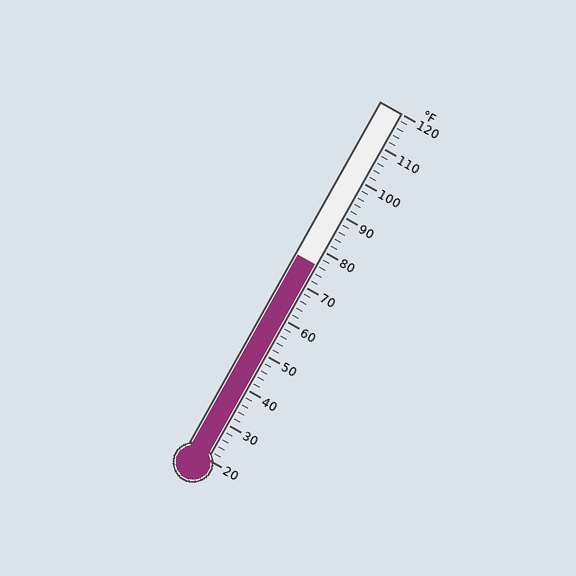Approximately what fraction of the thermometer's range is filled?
The thermometer is filled to approximately 55% of its range.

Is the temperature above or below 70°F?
The temperature is above 70°F.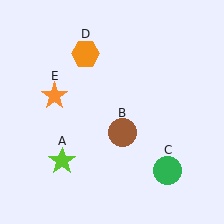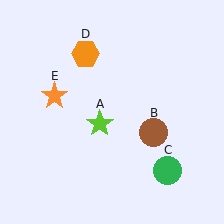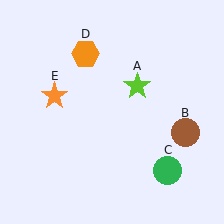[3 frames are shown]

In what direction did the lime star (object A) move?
The lime star (object A) moved up and to the right.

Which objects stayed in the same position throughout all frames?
Green circle (object C) and orange hexagon (object D) and orange star (object E) remained stationary.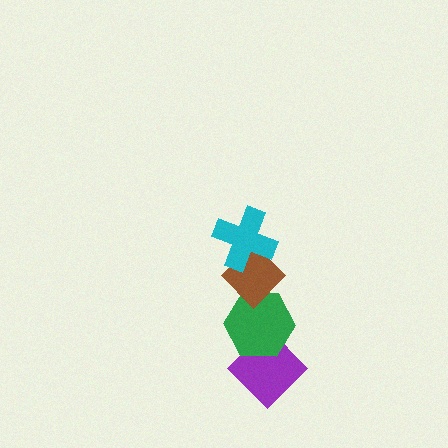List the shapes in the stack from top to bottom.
From top to bottom: the cyan cross, the brown diamond, the green hexagon, the purple diamond.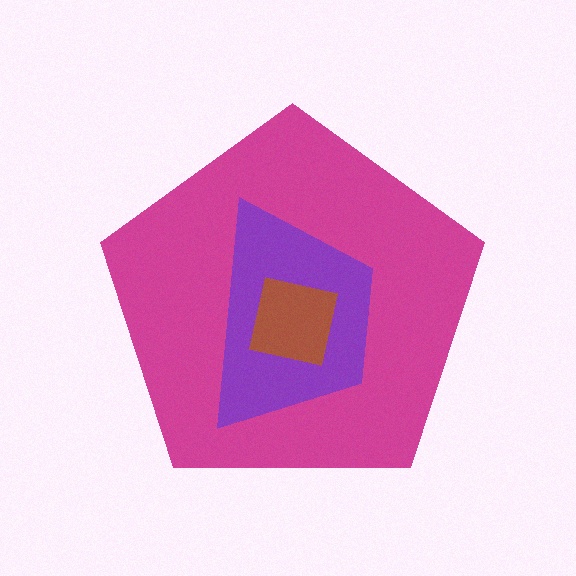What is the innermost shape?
The brown square.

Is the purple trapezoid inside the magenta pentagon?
Yes.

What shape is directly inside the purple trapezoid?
The brown square.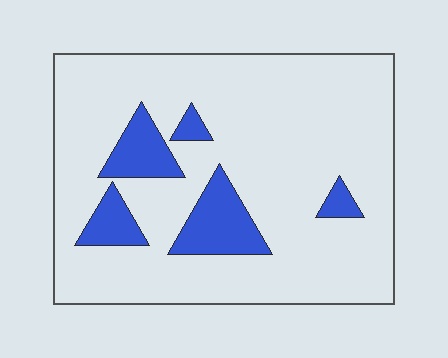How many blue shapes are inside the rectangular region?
5.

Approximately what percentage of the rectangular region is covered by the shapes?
Approximately 15%.